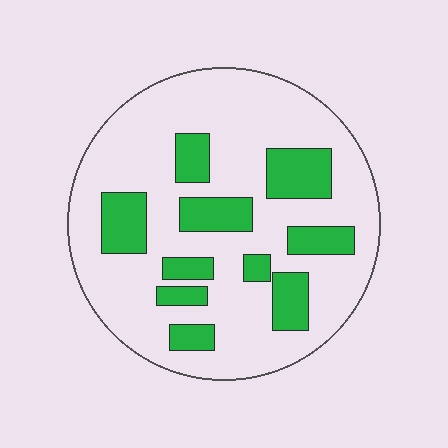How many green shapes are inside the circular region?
10.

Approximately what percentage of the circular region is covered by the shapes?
Approximately 25%.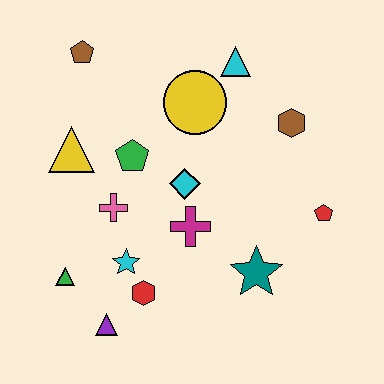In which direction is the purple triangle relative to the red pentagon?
The purple triangle is to the left of the red pentagon.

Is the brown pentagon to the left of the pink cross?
Yes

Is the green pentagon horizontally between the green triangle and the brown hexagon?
Yes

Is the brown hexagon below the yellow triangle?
No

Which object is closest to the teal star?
The magenta cross is closest to the teal star.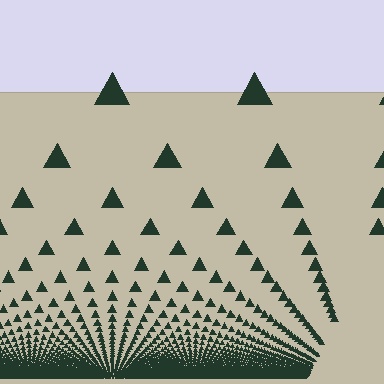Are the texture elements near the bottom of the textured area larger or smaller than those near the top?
Smaller. The gradient is inverted — elements near the bottom are smaller and denser.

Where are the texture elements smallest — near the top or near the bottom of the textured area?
Near the bottom.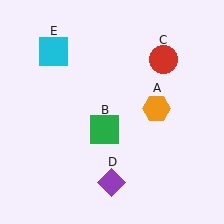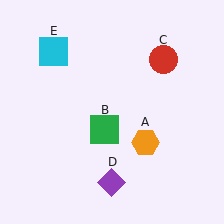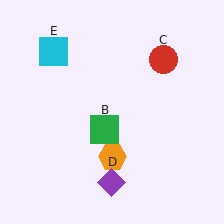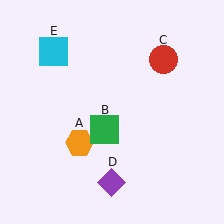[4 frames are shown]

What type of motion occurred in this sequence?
The orange hexagon (object A) rotated clockwise around the center of the scene.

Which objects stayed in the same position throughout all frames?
Green square (object B) and red circle (object C) and purple diamond (object D) and cyan square (object E) remained stationary.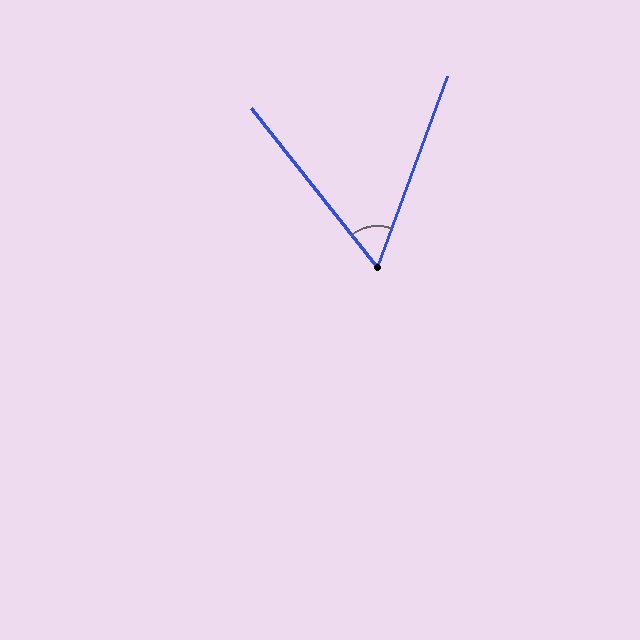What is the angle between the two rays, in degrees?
Approximately 58 degrees.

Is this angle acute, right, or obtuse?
It is acute.